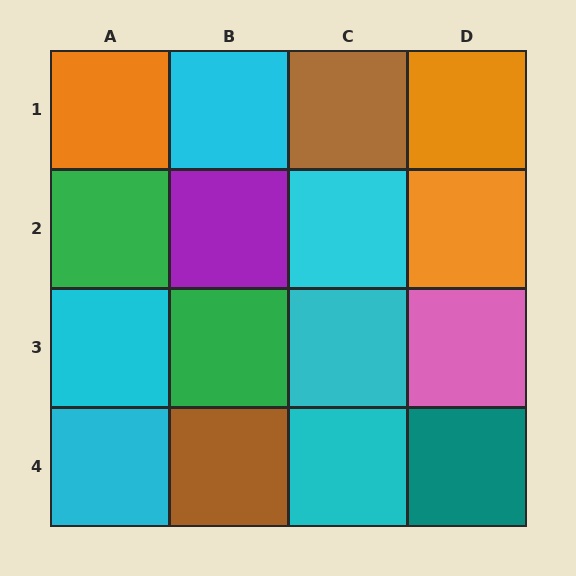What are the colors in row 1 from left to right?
Orange, cyan, brown, orange.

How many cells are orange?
3 cells are orange.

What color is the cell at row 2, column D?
Orange.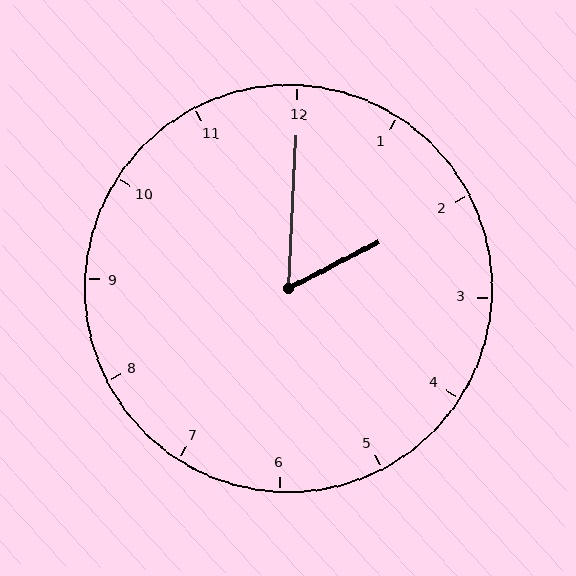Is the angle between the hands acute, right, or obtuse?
It is acute.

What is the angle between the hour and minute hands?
Approximately 60 degrees.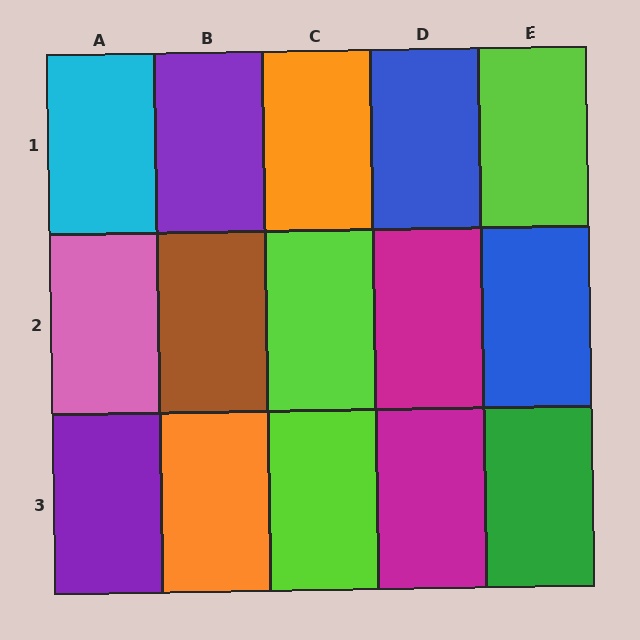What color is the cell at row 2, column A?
Pink.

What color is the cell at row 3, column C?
Lime.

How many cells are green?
1 cell is green.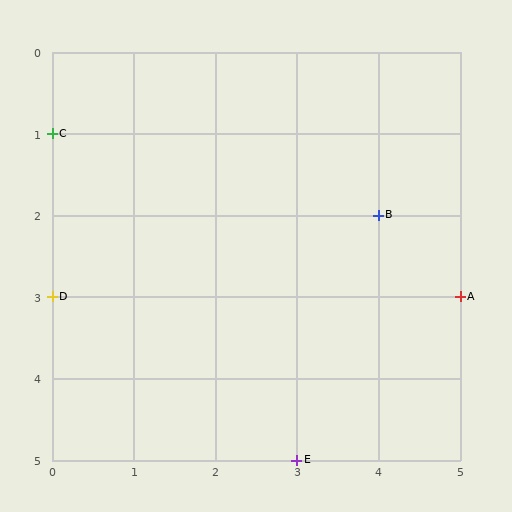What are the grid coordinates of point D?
Point D is at grid coordinates (0, 3).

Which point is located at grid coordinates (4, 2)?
Point B is at (4, 2).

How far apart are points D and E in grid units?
Points D and E are 3 columns and 2 rows apart (about 3.6 grid units diagonally).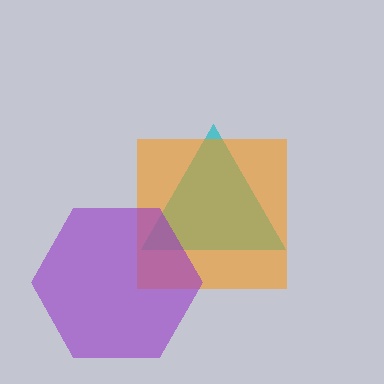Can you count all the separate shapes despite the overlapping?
Yes, there are 3 separate shapes.